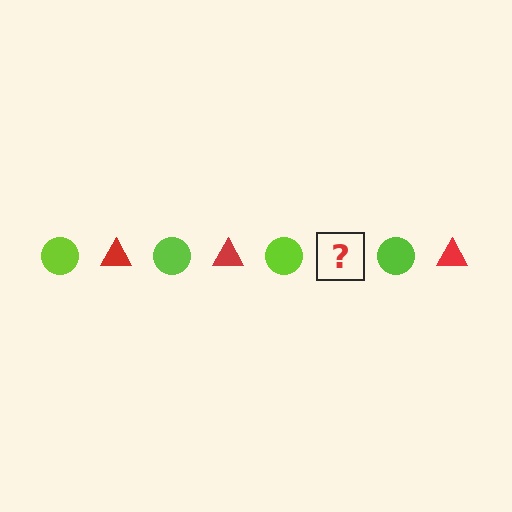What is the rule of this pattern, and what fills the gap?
The rule is that the pattern alternates between lime circle and red triangle. The gap should be filled with a red triangle.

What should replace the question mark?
The question mark should be replaced with a red triangle.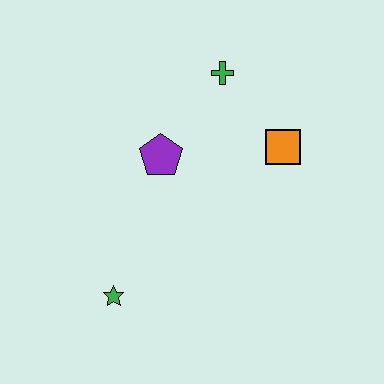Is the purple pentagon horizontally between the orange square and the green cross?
No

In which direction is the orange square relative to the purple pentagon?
The orange square is to the right of the purple pentagon.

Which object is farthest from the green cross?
The green star is farthest from the green cross.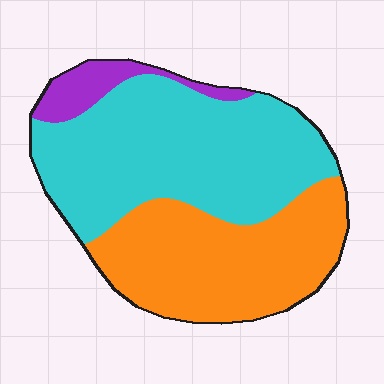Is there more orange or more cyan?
Cyan.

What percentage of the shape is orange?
Orange covers around 40% of the shape.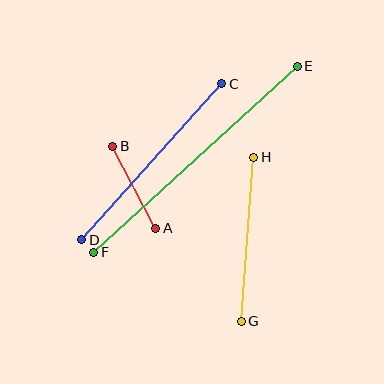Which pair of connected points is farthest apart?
Points E and F are farthest apart.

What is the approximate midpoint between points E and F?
The midpoint is at approximately (196, 159) pixels.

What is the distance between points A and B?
The distance is approximately 93 pixels.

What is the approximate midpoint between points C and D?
The midpoint is at approximately (152, 162) pixels.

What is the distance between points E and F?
The distance is approximately 275 pixels.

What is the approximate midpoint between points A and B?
The midpoint is at approximately (134, 187) pixels.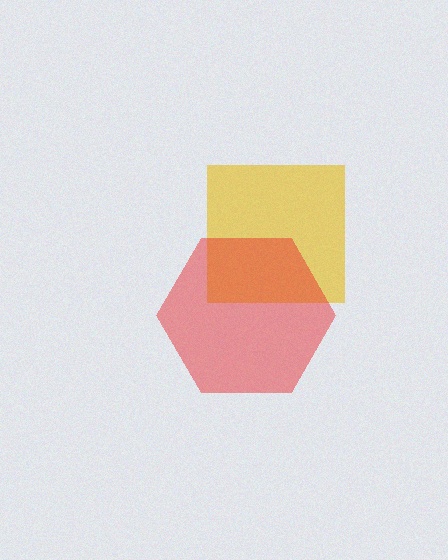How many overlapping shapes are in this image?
There are 2 overlapping shapes in the image.